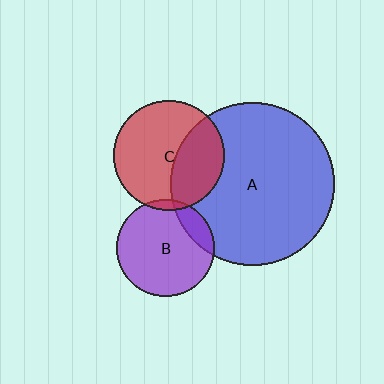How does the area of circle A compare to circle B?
Approximately 2.8 times.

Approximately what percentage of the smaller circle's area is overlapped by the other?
Approximately 15%.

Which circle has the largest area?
Circle A (blue).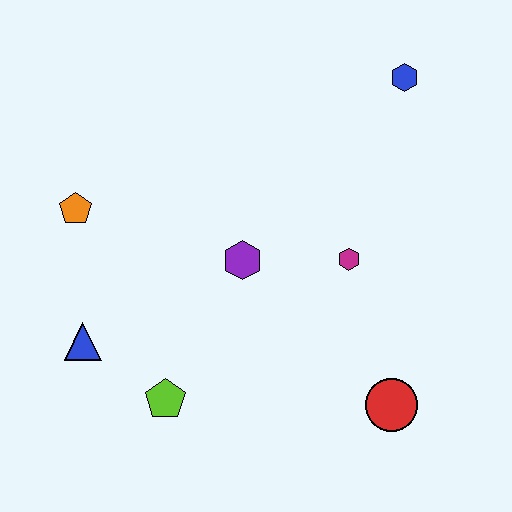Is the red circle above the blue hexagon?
No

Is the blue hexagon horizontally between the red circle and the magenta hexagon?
No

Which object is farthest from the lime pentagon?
The blue hexagon is farthest from the lime pentagon.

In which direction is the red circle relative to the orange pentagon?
The red circle is to the right of the orange pentagon.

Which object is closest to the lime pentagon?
The blue triangle is closest to the lime pentagon.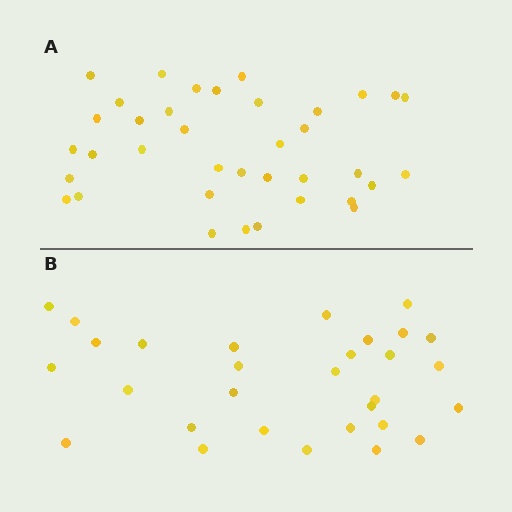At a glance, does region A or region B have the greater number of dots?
Region A (the top region) has more dots.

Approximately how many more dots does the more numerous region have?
Region A has roughly 8 or so more dots than region B.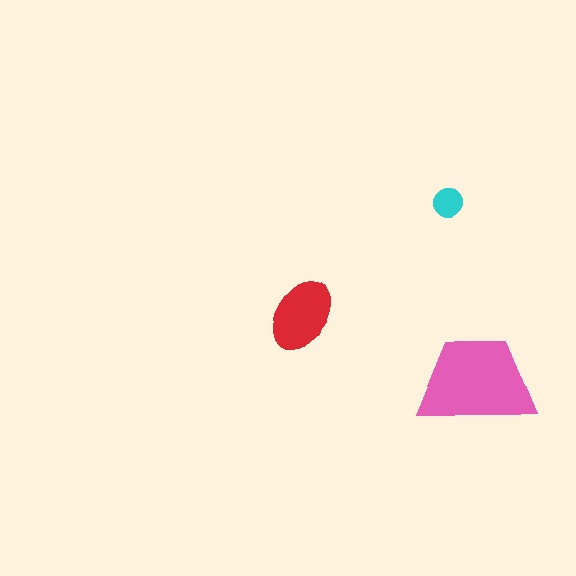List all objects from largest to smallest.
The pink trapezoid, the red ellipse, the cyan circle.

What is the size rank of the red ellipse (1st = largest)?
2nd.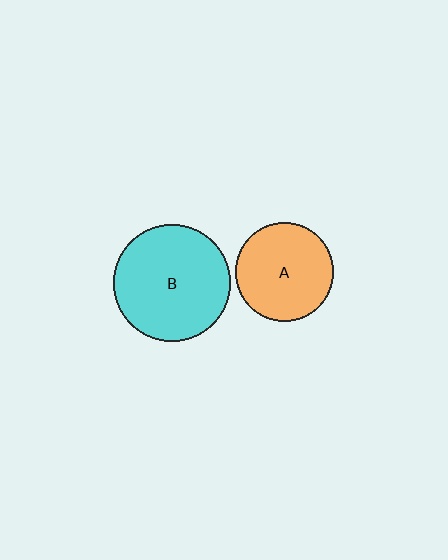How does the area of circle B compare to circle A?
Approximately 1.4 times.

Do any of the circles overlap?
No, none of the circles overlap.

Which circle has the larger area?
Circle B (cyan).